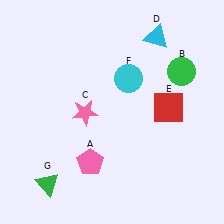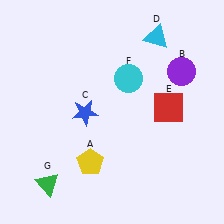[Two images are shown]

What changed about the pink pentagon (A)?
In Image 1, A is pink. In Image 2, it changed to yellow.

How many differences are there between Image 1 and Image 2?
There are 3 differences between the two images.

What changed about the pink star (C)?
In Image 1, C is pink. In Image 2, it changed to blue.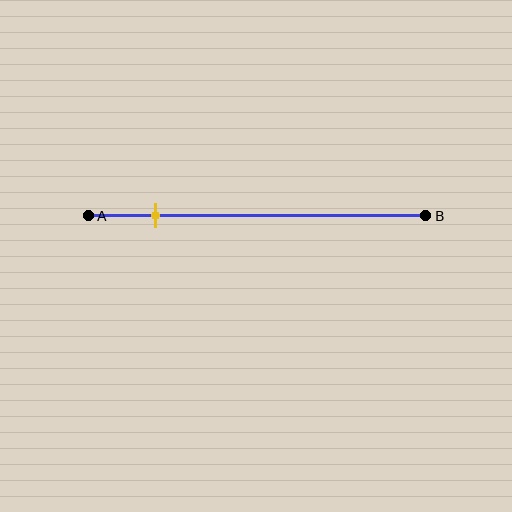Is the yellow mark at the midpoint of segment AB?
No, the mark is at about 20% from A, not at the 50% midpoint.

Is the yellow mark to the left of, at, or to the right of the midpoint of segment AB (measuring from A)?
The yellow mark is to the left of the midpoint of segment AB.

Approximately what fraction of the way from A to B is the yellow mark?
The yellow mark is approximately 20% of the way from A to B.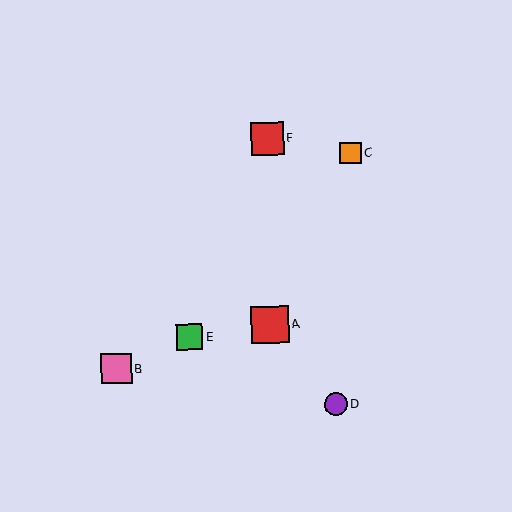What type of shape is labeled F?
Shape F is a red square.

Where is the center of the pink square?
The center of the pink square is at (117, 369).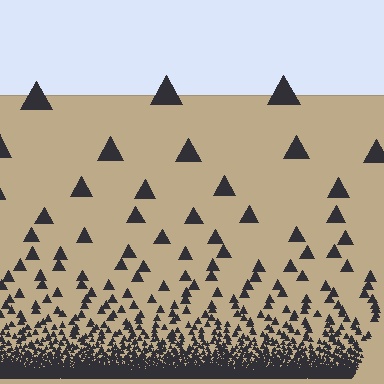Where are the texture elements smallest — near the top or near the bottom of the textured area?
Near the bottom.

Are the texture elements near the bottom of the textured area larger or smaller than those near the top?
Smaller. The gradient is inverted — elements near the bottom are smaller and denser.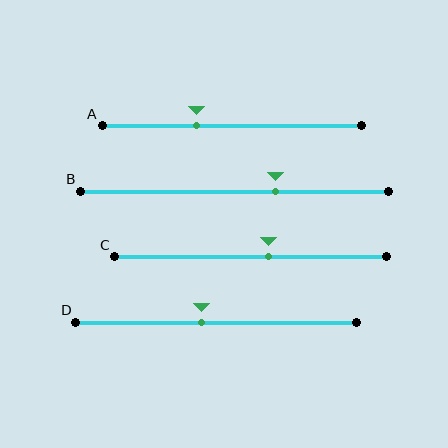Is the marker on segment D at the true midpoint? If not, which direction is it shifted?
No, the marker on segment D is shifted to the left by about 5% of the segment length.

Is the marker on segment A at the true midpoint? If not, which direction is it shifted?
No, the marker on segment A is shifted to the left by about 14% of the segment length.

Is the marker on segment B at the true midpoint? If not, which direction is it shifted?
No, the marker on segment B is shifted to the right by about 13% of the segment length.